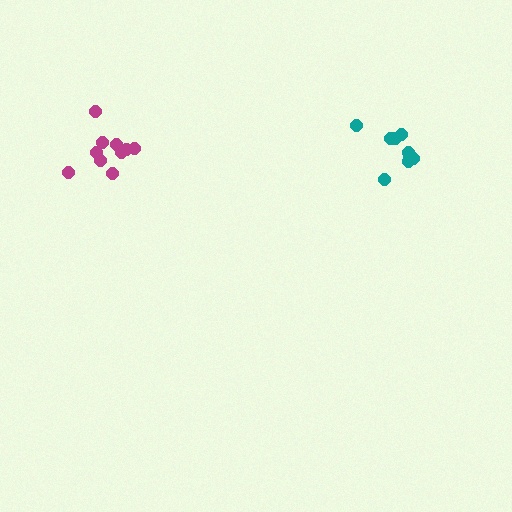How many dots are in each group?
Group 1: 10 dots, Group 2: 10 dots (20 total).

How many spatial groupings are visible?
There are 2 spatial groupings.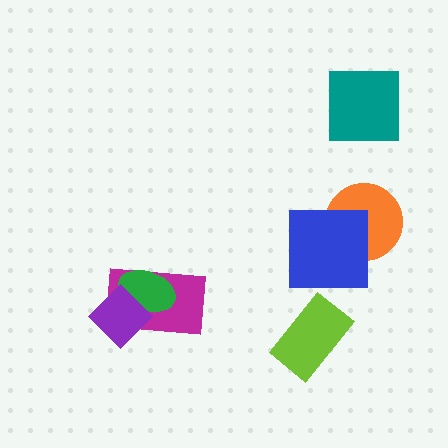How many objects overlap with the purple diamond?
2 objects overlap with the purple diamond.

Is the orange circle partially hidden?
Yes, it is partially covered by another shape.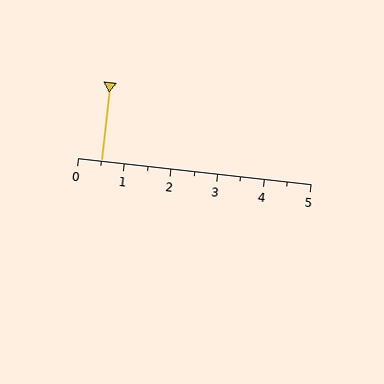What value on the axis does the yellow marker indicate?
The marker indicates approximately 0.5.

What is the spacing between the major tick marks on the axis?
The major ticks are spaced 1 apart.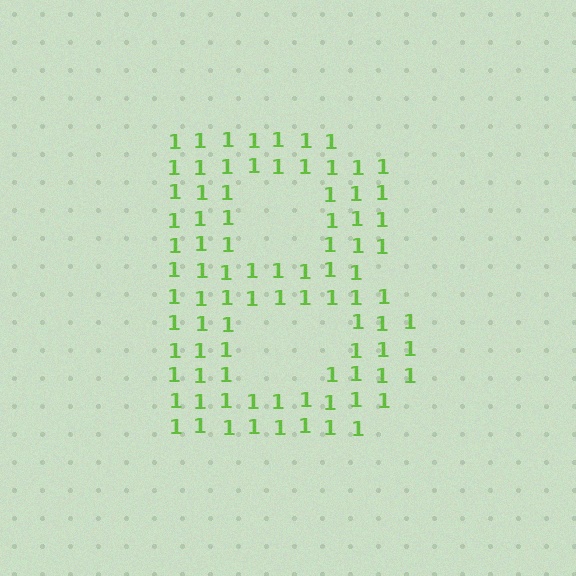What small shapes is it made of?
It is made of small digit 1's.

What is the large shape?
The large shape is the letter B.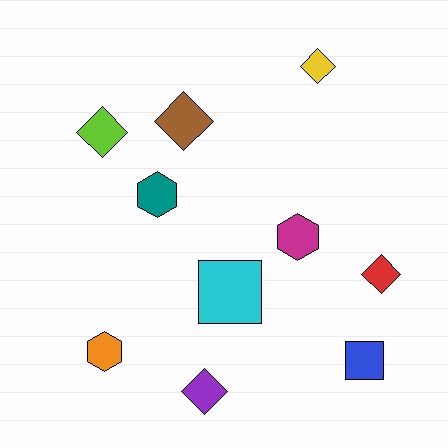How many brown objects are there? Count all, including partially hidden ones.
There is 1 brown object.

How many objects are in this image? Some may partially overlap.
There are 10 objects.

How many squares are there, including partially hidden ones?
There are 2 squares.